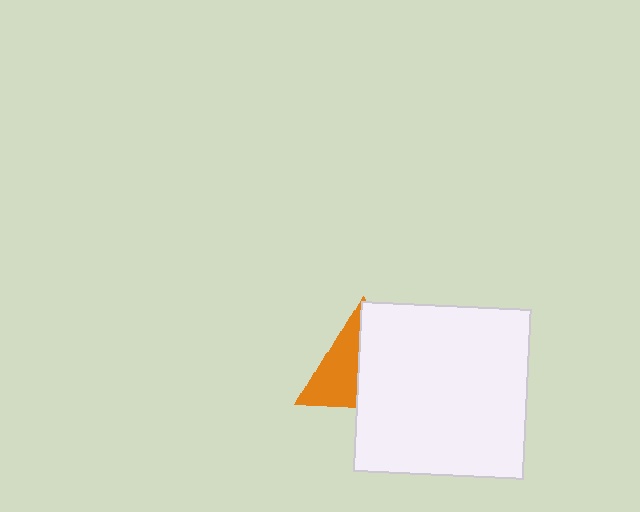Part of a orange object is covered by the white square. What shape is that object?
It is a triangle.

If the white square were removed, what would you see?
You would see the complete orange triangle.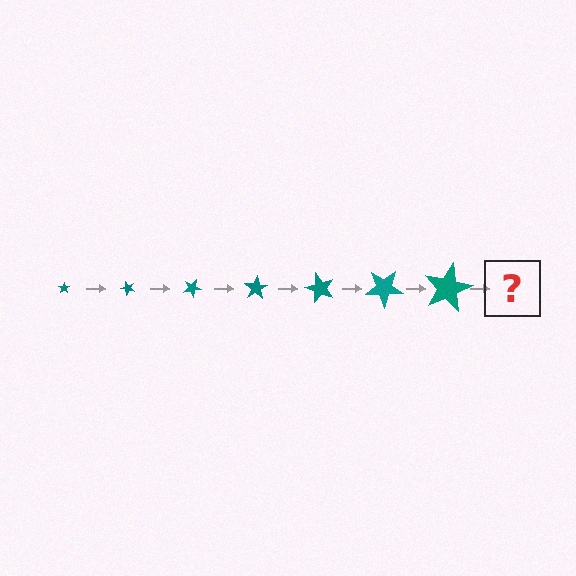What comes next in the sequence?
The next element should be a star, larger than the previous one and rotated 350 degrees from the start.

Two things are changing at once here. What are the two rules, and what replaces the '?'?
The two rules are that the star grows larger each step and it rotates 50 degrees each step. The '?' should be a star, larger than the previous one and rotated 350 degrees from the start.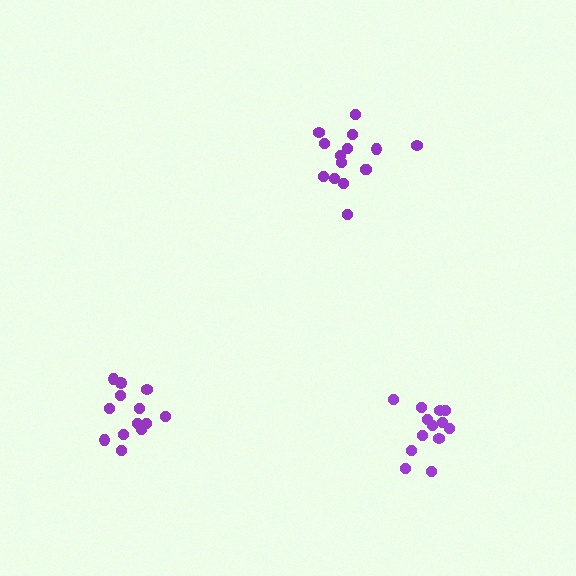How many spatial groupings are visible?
There are 3 spatial groupings.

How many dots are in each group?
Group 1: 13 dots, Group 2: 15 dots, Group 3: 13 dots (41 total).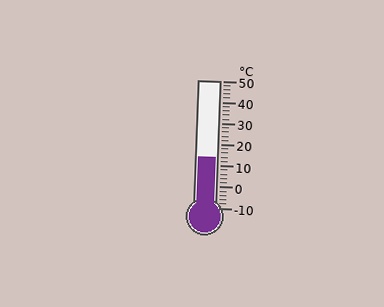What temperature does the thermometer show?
The thermometer shows approximately 14°C.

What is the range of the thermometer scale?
The thermometer scale ranges from -10°C to 50°C.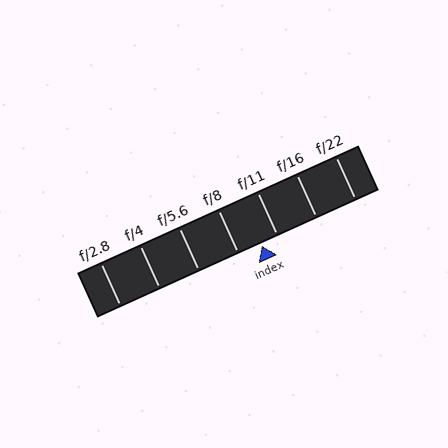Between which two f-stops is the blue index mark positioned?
The index mark is between f/8 and f/11.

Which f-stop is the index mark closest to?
The index mark is closest to f/11.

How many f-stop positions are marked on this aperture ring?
There are 7 f-stop positions marked.